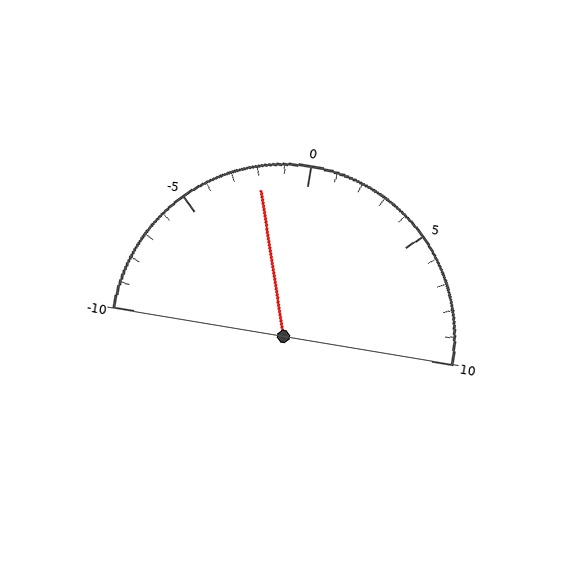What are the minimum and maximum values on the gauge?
The gauge ranges from -10 to 10.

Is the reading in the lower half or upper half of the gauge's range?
The reading is in the lower half of the range (-10 to 10).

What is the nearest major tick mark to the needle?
The nearest major tick mark is 0.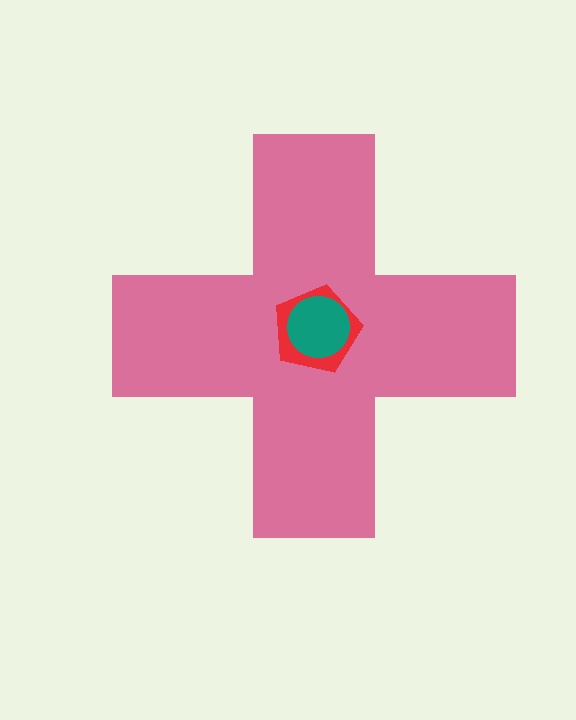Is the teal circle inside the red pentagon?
Yes.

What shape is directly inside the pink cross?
The red pentagon.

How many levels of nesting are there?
3.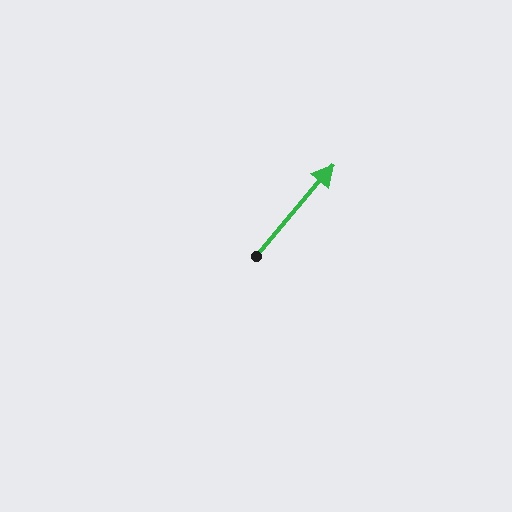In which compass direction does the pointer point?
Northeast.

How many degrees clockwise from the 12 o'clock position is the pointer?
Approximately 40 degrees.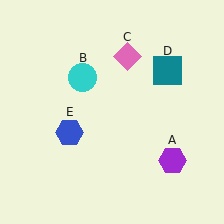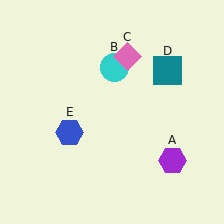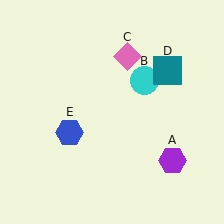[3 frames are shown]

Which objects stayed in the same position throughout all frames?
Purple hexagon (object A) and pink diamond (object C) and teal square (object D) and blue hexagon (object E) remained stationary.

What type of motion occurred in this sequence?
The cyan circle (object B) rotated clockwise around the center of the scene.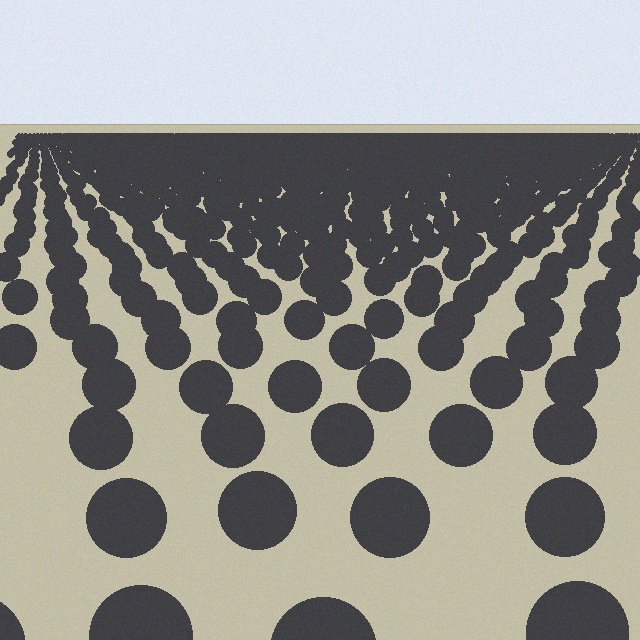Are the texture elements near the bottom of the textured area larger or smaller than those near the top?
Larger. Near the bottom, elements are closer to the viewer and appear at a bigger on-screen size.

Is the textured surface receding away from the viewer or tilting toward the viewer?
The surface is receding away from the viewer. Texture elements get smaller and denser toward the top.